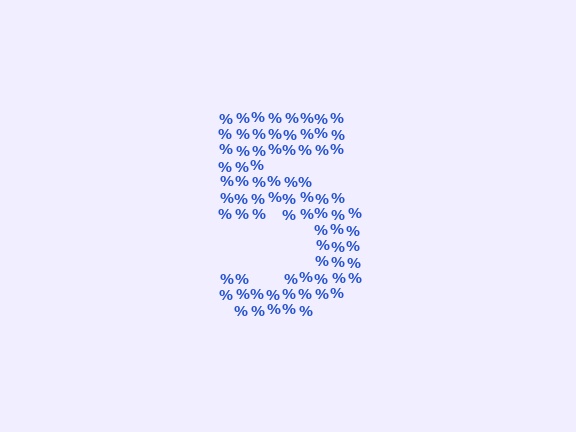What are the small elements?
The small elements are percent signs.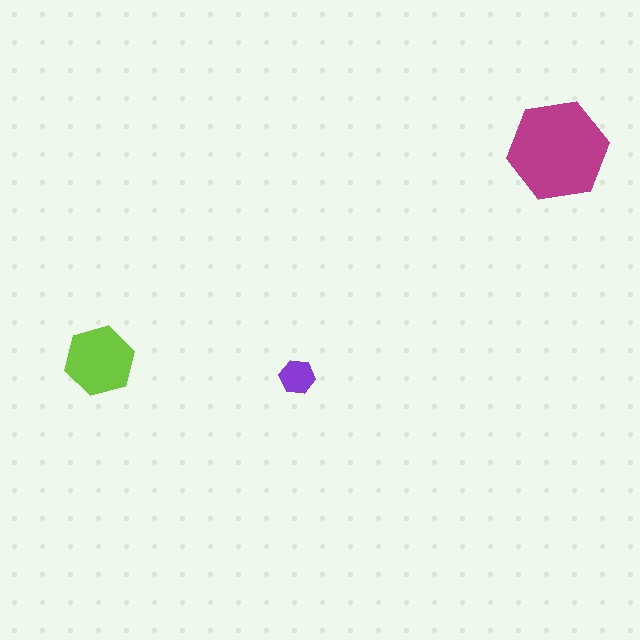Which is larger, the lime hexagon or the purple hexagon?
The lime one.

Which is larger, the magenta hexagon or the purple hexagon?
The magenta one.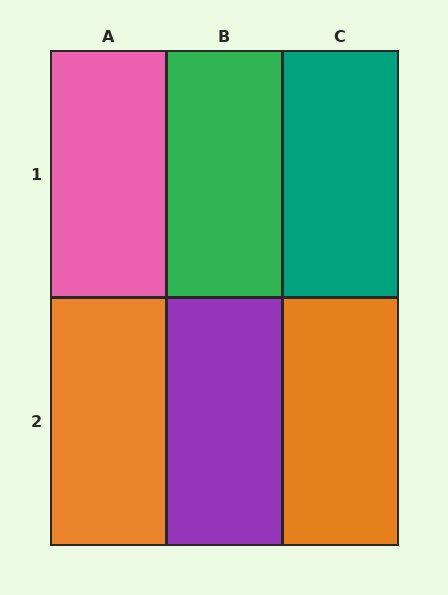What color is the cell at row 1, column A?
Pink.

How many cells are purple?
1 cell is purple.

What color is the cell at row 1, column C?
Teal.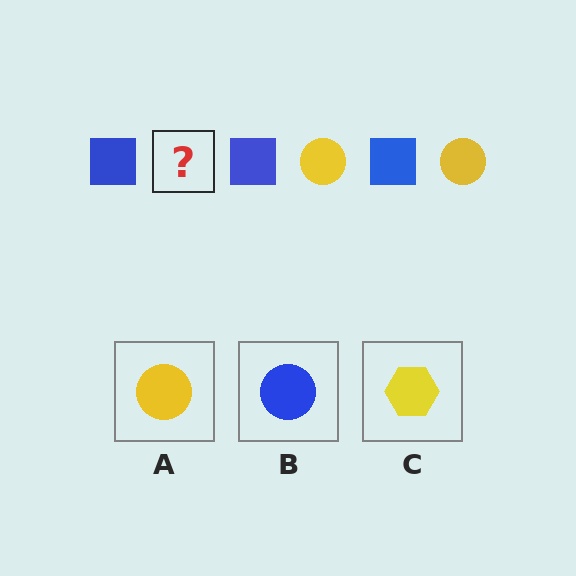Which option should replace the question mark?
Option A.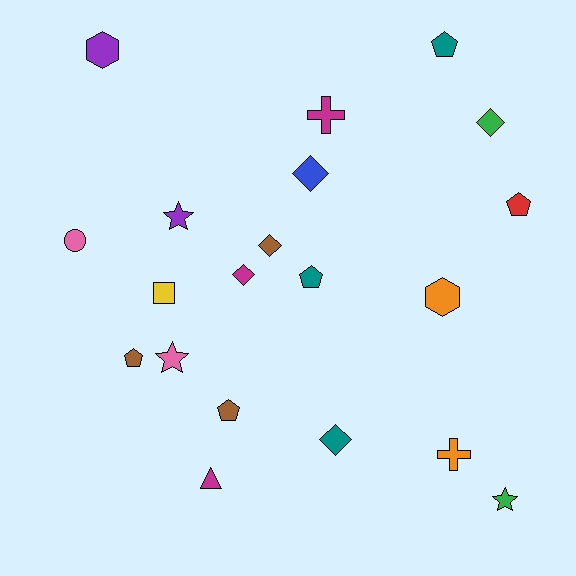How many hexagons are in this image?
There are 2 hexagons.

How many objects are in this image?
There are 20 objects.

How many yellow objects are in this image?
There is 1 yellow object.